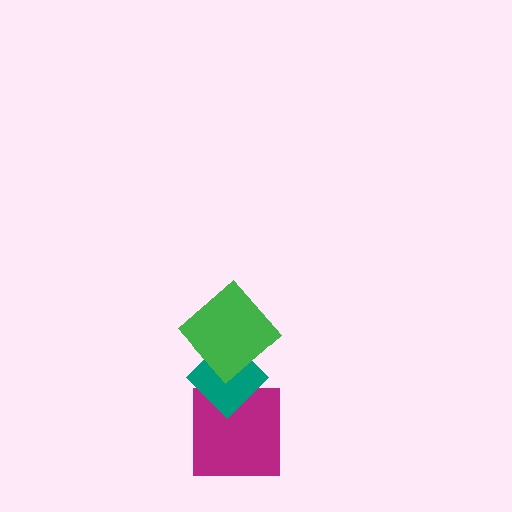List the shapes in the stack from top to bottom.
From top to bottom: the green diamond, the teal diamond, the magenta square.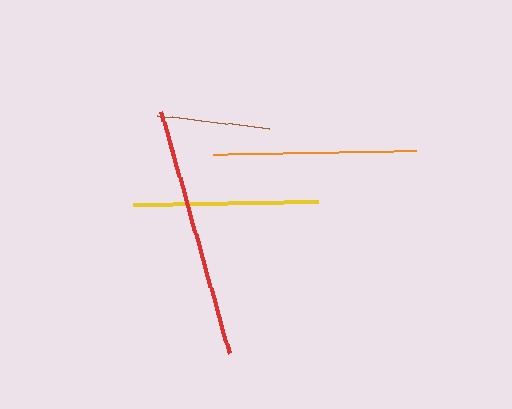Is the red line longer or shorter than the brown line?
The red line is longer than the brown line.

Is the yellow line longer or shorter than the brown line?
The yellow line is longer than the brown line.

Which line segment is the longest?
The red line is the longest at approximately 251 pixels.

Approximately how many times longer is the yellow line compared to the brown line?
The yellow line is approximately 1.7 times the length of the brown line.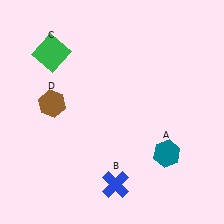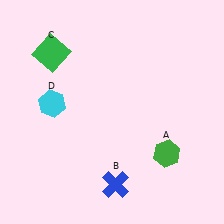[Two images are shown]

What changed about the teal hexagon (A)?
In Image 1, A is teal. In Image 2, it changed to green.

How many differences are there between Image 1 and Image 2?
There are 2 differences between the two images.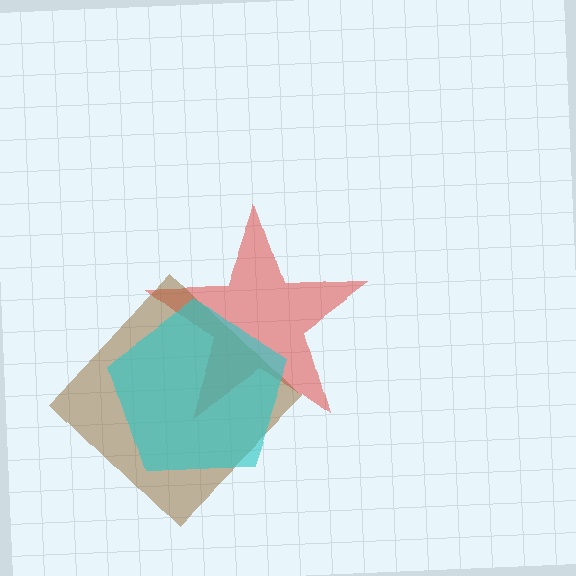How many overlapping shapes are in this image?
There are 3 overlapping shapes in the image.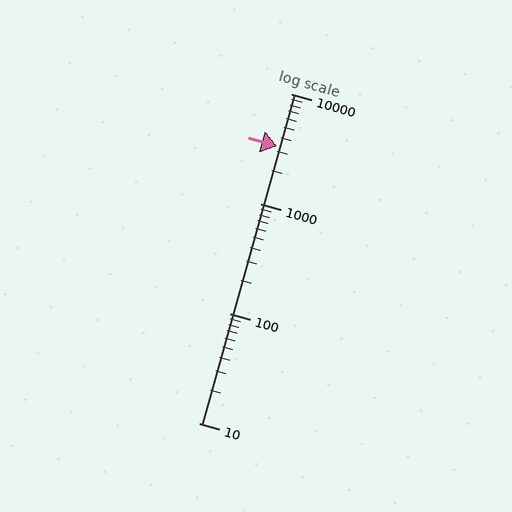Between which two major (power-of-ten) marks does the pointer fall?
The pointer is between 1000 and 10000.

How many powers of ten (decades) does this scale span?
The scale spans 3 decades, from 10 to 10000.